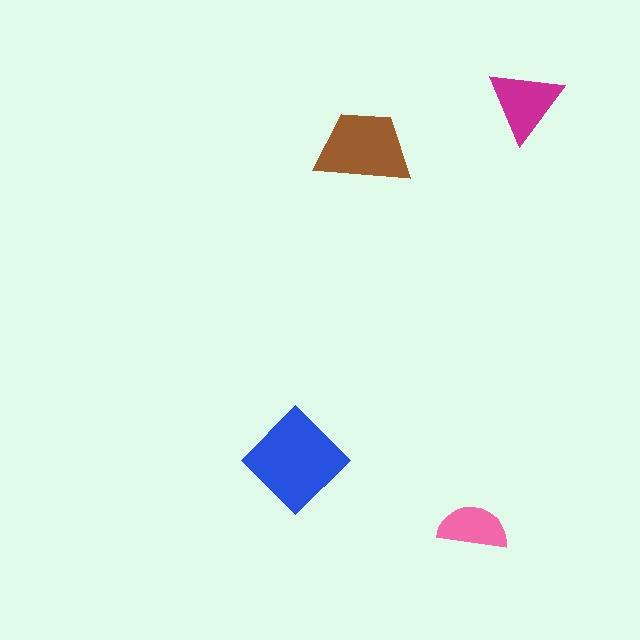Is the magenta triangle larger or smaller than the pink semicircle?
Larger.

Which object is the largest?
The blue diamond.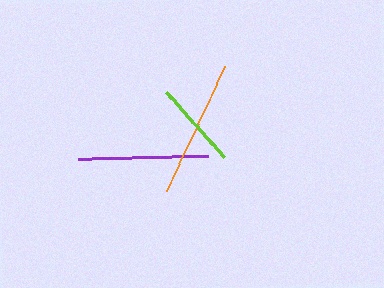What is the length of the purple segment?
The purple segment is approximately 130 pixels long.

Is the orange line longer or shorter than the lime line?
The orange line is longer than the lime line.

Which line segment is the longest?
The orange line is the longest at approximately 138 pixels.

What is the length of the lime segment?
The lime segment is approximately 88 pixels long.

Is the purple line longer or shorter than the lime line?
The purple line is longer than the lime line.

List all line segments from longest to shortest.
From longest to shortest: orange, purple, lime.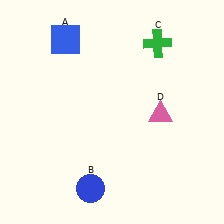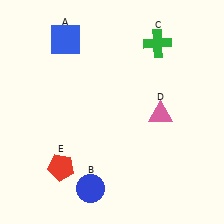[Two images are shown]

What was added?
A red pentagon (E) was added in Image 2.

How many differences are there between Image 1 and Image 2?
There is 1 difference between the two images.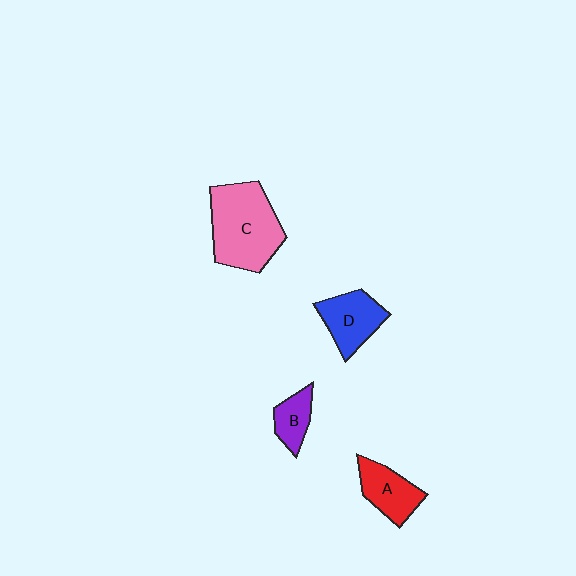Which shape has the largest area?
Shape C (pink).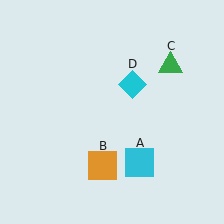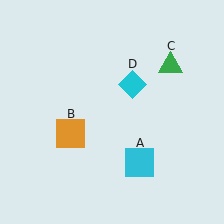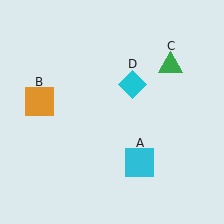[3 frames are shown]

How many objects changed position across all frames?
1 object changed position: orange square (object B).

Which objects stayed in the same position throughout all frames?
Cyan square (object A) and green triangle (object C) and cyan diamond (object D) remained stationary.